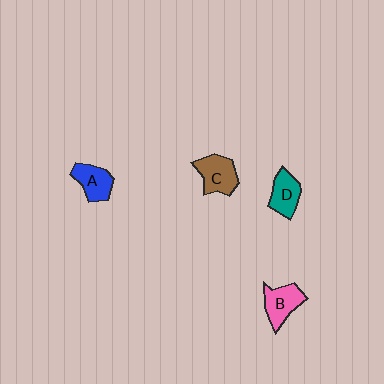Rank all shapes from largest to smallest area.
From largest to smallest: C (brown), B (pink), A (blue), D (teal).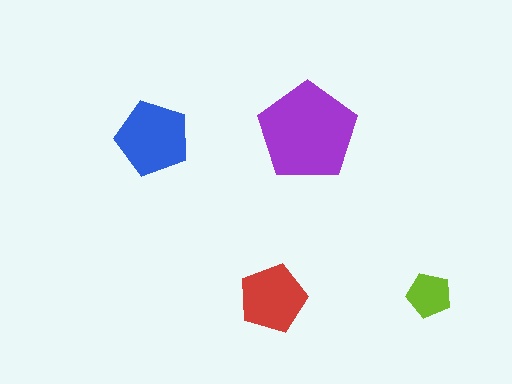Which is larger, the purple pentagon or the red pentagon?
The purple one.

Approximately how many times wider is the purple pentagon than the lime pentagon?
About 2 times wider.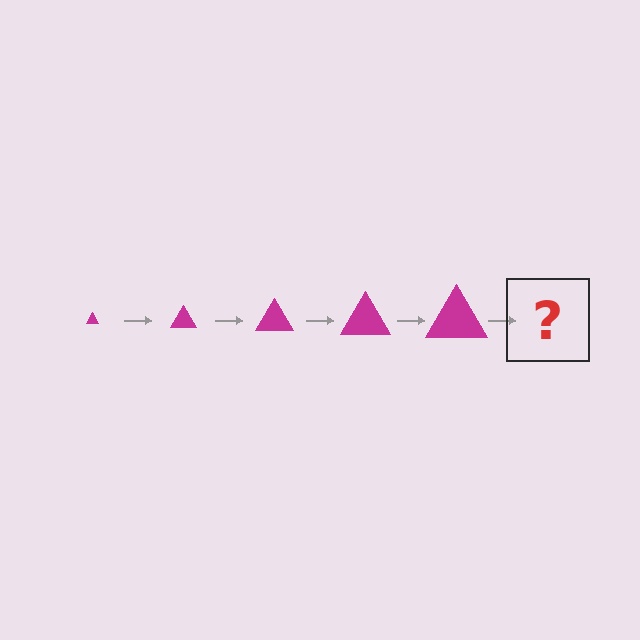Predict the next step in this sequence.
The next step is a magenta triangle, larger than the previous one.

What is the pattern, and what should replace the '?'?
The pattern is that the triangle gets progressively larger each step. The '?' should be a magenta triangle, larger than the previous one.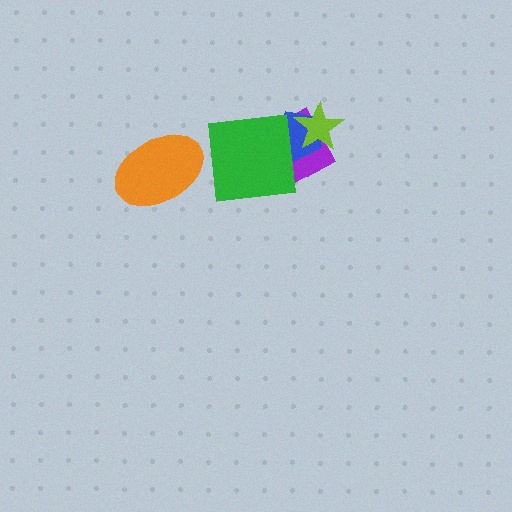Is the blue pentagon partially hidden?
Yes, it is partially covered by another shape.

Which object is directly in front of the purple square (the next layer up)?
The blue pentagon is directly in front of the purple square.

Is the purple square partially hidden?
Yes, it is partially covered by another shape.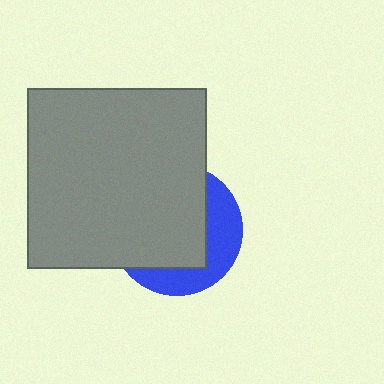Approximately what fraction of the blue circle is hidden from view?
Roughly 66% of the blue circle is hidden behind the gray square.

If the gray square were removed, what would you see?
You would see the complete blue circle.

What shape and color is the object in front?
The object in front is a gray square.